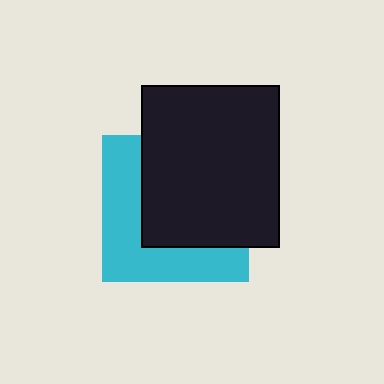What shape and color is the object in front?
The object in front is a black rectangle.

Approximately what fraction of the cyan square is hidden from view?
Roughly 56% of the cyan square is hidden behind the black rectangle.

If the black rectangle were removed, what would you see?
You would see the complete cyan square.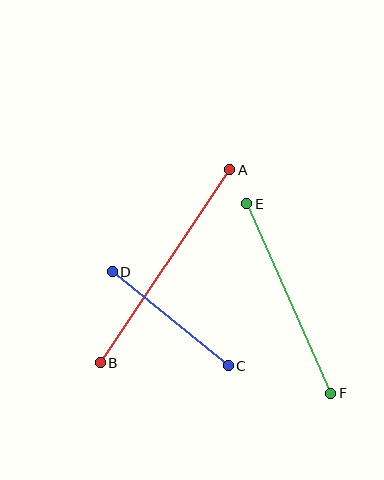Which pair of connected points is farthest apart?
Points A and B are farthest apart.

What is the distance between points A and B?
The distance is approximately 232 pixels.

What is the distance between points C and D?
The distance is approximately 149 pixels.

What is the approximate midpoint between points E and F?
The midpoint is at approximately (289, 299) pixels.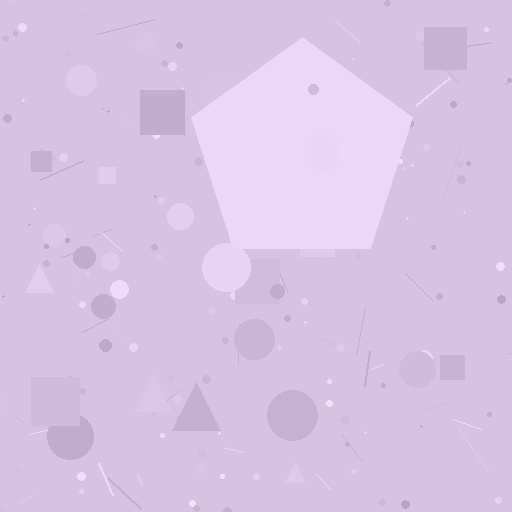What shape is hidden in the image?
A pentagon is hidden in the image.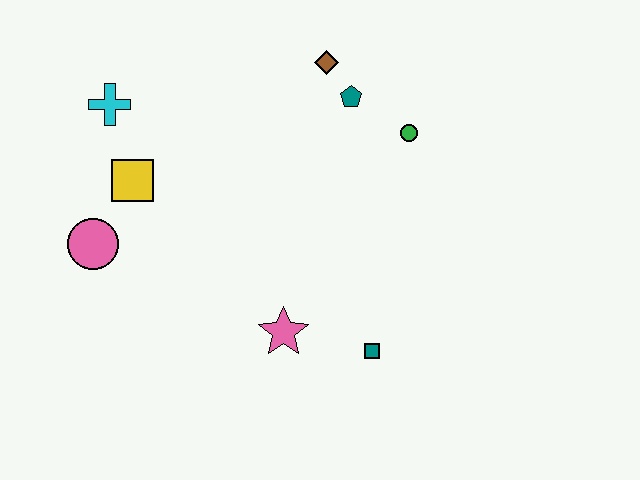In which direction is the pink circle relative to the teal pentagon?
The pink circle is to the left of the teal pentagon.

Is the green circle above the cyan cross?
No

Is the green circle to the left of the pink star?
No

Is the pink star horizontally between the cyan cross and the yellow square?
No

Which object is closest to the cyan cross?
The yellow square is closest to the cyan cross.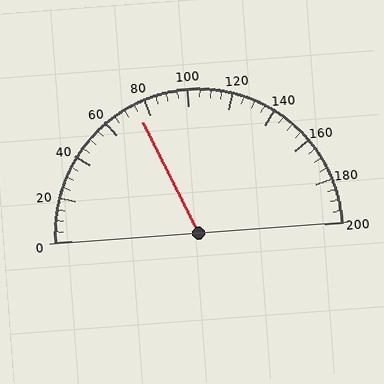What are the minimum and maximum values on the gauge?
The gauge ranges from 0 to 200.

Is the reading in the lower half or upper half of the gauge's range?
The reading is in the lower half of the range (0 to 200).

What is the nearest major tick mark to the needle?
The nearest major tick mark is 80.